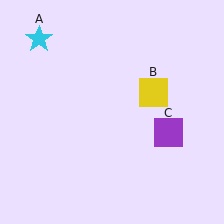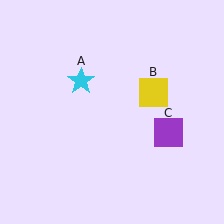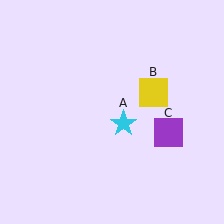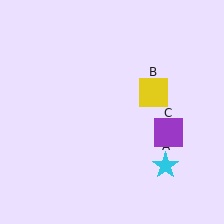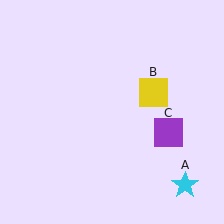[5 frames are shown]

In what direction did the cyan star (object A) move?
The cyan star (object A) moved down and to the right.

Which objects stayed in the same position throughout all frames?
Yellow square (object B) and purple square (object C) remained stationary.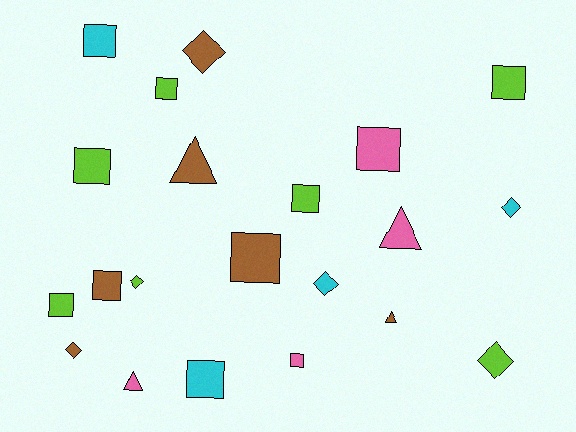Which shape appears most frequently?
Square, with 11 objects.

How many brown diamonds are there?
There are 2 brown diamonds.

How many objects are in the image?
There are 21 objects.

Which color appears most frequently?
Lime, with 7 objects.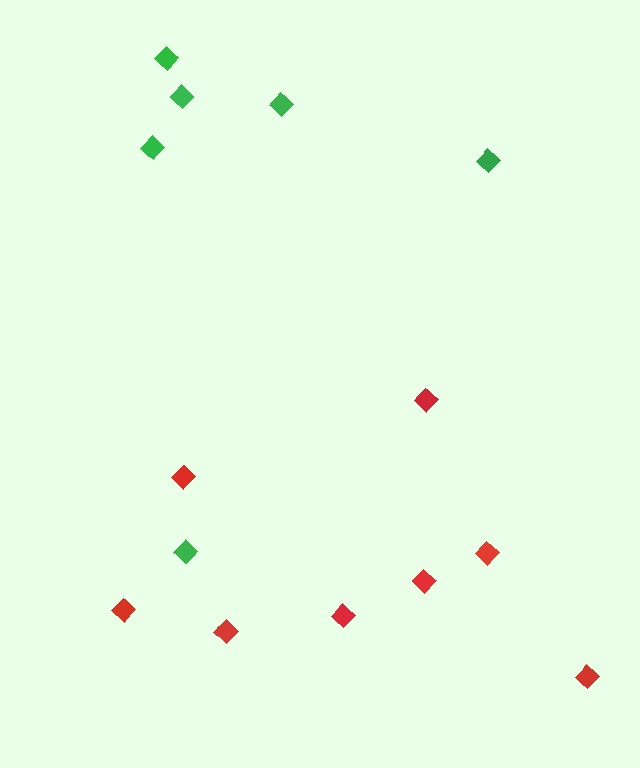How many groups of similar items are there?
There are 2 groups: one group of red diamonds (8) and one group of green diamonds (6).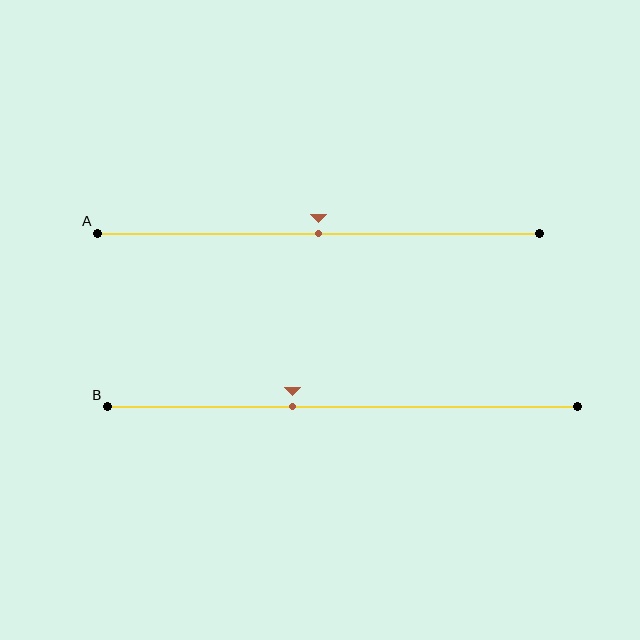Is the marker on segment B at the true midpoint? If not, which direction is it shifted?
No, the marker on segment B is shifted to the left by about 11% of the segment length.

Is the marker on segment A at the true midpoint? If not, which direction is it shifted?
Yes, the marker on segment A is at the true midpoint.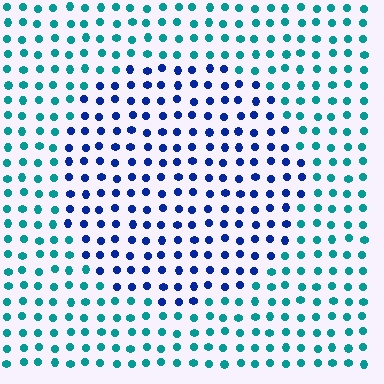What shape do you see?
I see a circle.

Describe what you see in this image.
The image is filled with small teal elements in a uniform arrangement. A circle-shaped region is visible where the elements are tinted to a slightly different hue, forming a subtle color boundary.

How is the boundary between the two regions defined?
The boundary is defined purely by a slight shift in hue (about 50 degrees). Spacing, size, and orientation are identical on both sides.